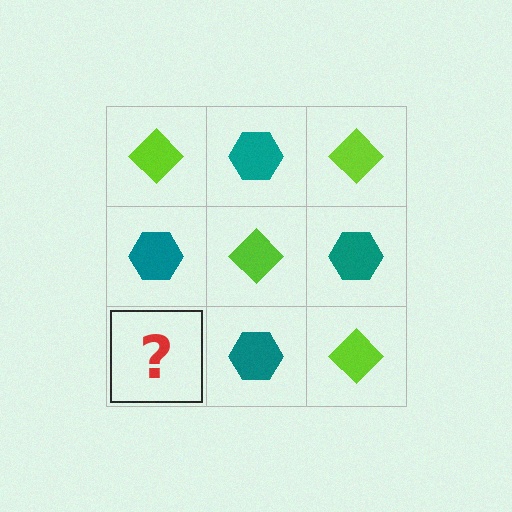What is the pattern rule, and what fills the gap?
The rule is that it alternates lime diamond and teal hexagon in a checkerboard pattern. The gap should be filled with a lime diamond.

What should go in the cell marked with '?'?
The missing cell should contain a lime diamond.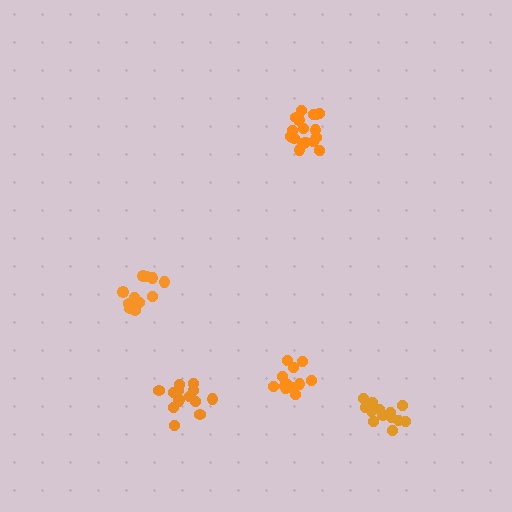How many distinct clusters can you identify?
There are 5 distinct clusters.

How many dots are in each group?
Group 1: 12 dots, Group 2: 13 dots, Group 3: 14 dots, Group 4: 12 dots, Group 5: 17 dots (68 total).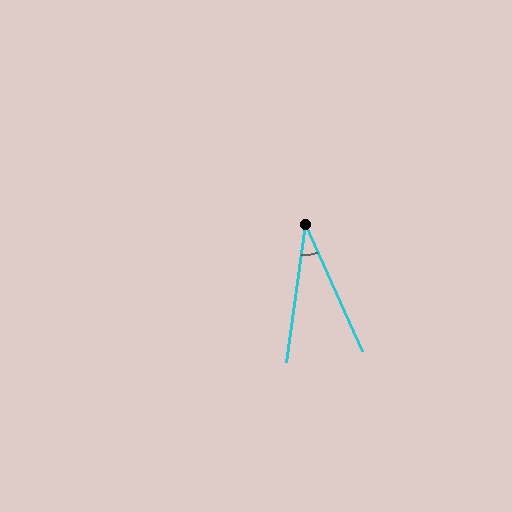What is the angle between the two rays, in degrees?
Approximately 32 degrees.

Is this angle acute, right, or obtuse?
It is acute.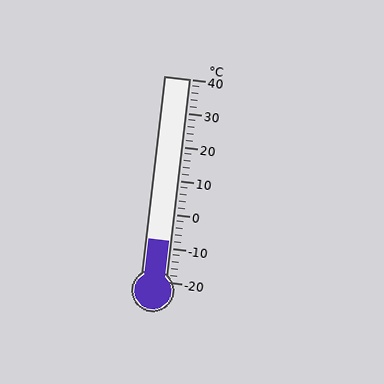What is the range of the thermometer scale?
The thermometer scale ranges from -20°C to 40°C.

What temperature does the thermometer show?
The thermometer shows approximately -8°C.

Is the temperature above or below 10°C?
The temperature is below 10°C.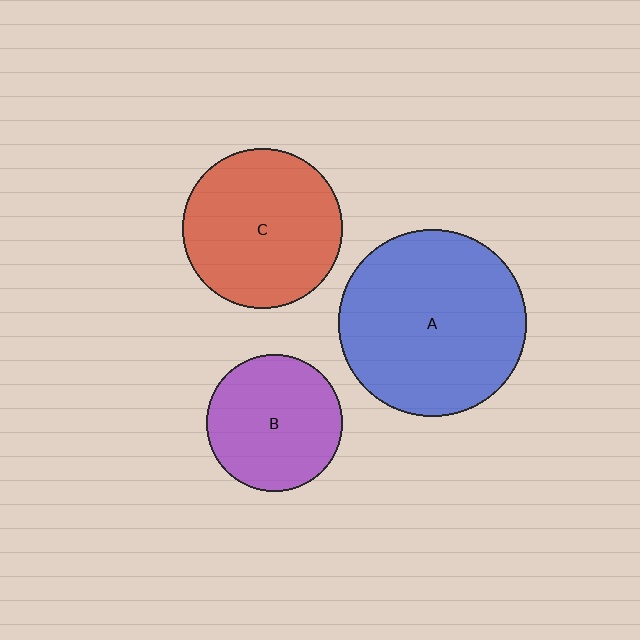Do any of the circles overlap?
No, none of the circles overlap.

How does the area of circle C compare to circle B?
Approximately 1.4 times.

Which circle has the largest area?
Circle A (blue).